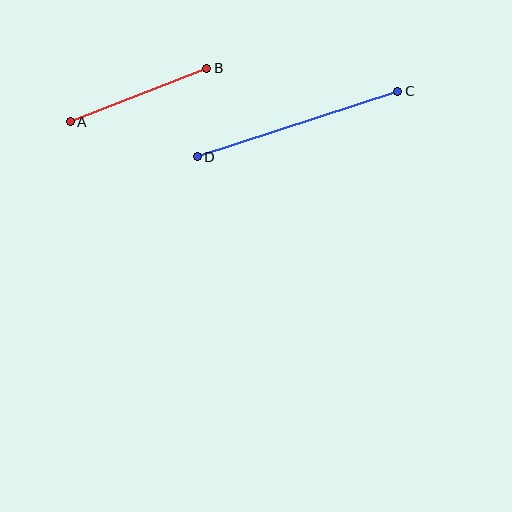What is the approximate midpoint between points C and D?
The midpoint is at approximately (297, 124) pixels.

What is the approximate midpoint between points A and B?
The midpoint is at approximately (138, 95) pixels.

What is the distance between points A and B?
The distance is approximately 147 pixels.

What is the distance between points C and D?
The distance is approximately 211 pixels.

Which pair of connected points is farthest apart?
Points C and D are farthest apart.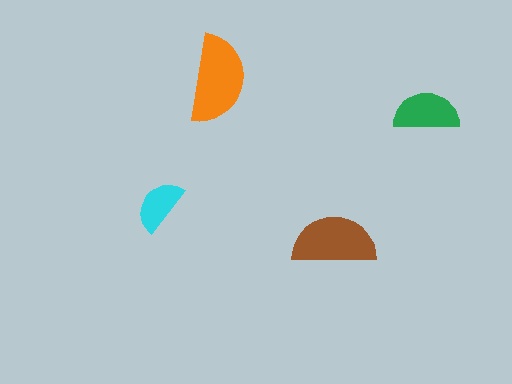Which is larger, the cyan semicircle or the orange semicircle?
The orange one.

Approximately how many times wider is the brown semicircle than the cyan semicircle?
About 1.5 times wider.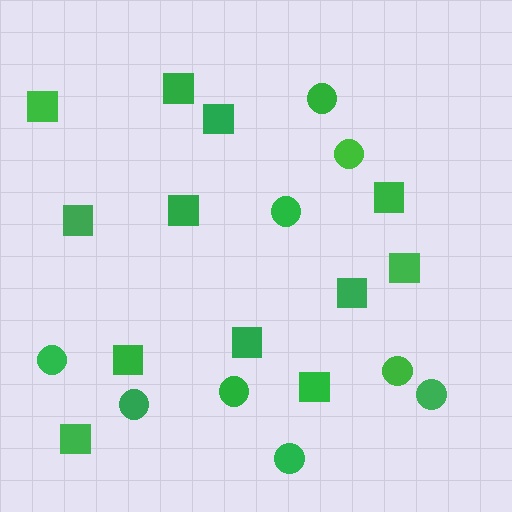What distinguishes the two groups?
There are 2 groups: one group of squares (12) and one group of circles (9).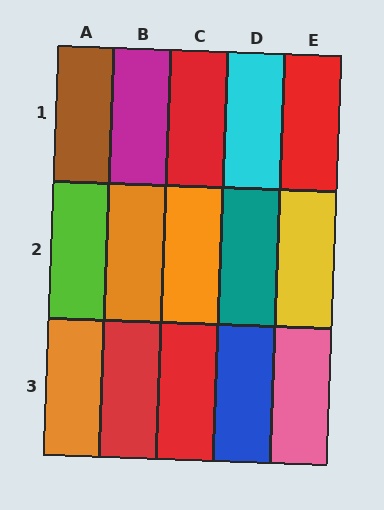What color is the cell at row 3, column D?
Blue.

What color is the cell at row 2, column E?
Yellow.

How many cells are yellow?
1 cell is yellow.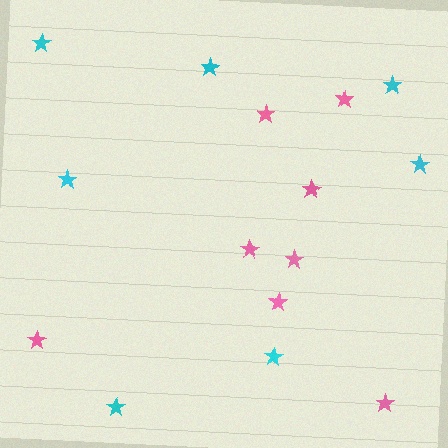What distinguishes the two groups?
There are 2 groups: one group of pink stars (8) and one group of cyan stars (7).